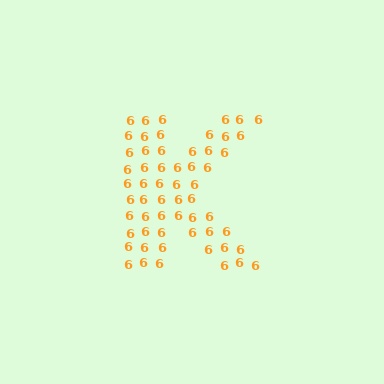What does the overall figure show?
The overall figure shows the letter K.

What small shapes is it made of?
It is made of small digit 6's.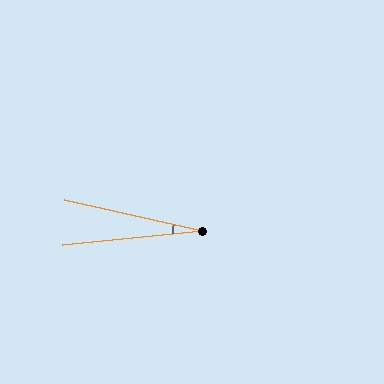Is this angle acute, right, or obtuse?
It is acute.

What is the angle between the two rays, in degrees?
Approximately 19 degrees.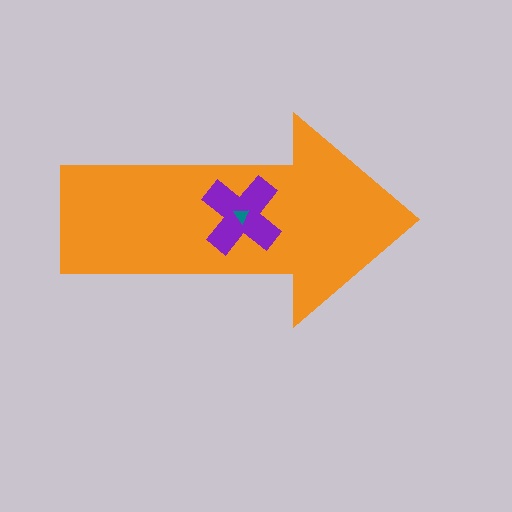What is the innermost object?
The teal triangle.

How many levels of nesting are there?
3.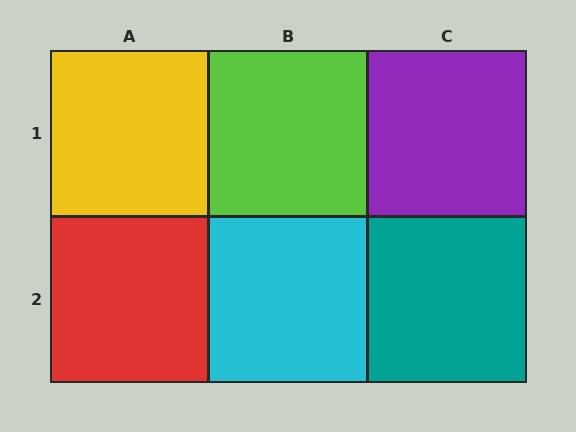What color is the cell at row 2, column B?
Cyan.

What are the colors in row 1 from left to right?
Yellow, lime, purple.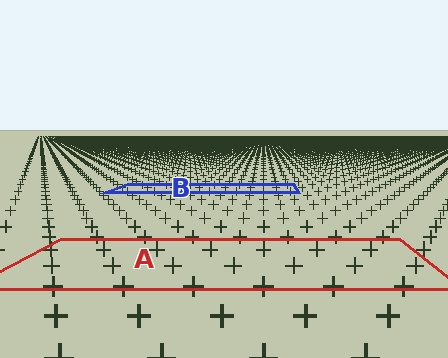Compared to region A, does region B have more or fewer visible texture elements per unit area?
Region B has more texture elements per unit area — they are packed more densely because it is farther away.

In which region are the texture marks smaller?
The texture marks are smaller in region B, because it is farther away.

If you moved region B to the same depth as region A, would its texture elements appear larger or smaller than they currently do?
They would appear larger. At a closer depth, the same texture elements are projected at a bigger on-screen size.